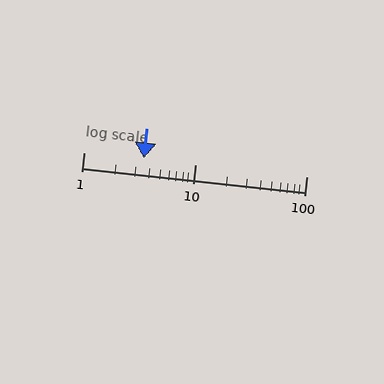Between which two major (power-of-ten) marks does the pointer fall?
The pointer is between 1 and 10.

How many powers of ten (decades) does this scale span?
The scale spans 2 decades, from 1 to 100.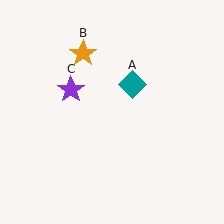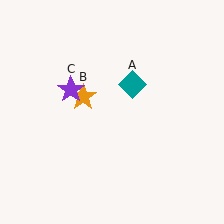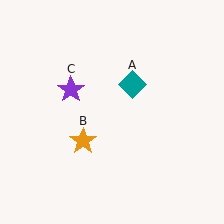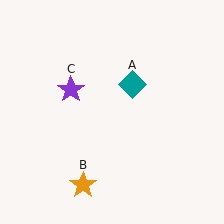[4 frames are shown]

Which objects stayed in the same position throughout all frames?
Teal diamond (object A) and purple star (object C) remained stationary.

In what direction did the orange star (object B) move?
The orange star (object B) moved down.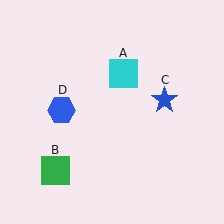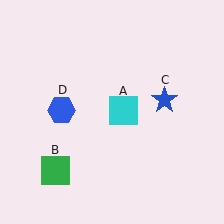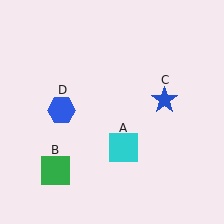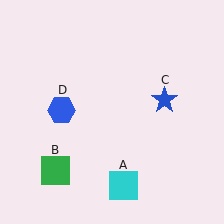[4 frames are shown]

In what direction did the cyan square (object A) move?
The cyan square (object A) moved down.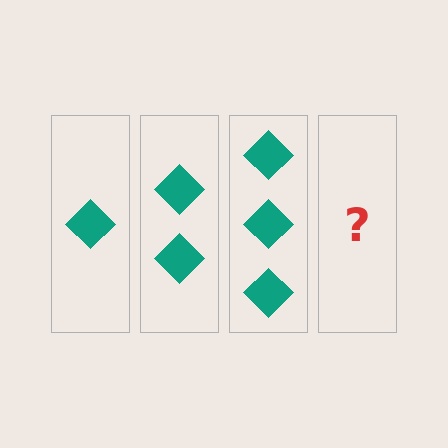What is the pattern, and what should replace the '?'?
The pattern is that each step adds one more diamond. The '?' should be 4 diamonds.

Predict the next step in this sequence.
The next step is 4 diamonds.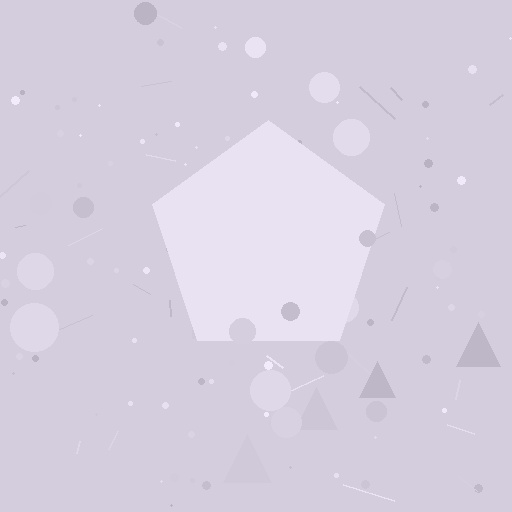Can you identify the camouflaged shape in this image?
The camouflaged shape is a pentagon.